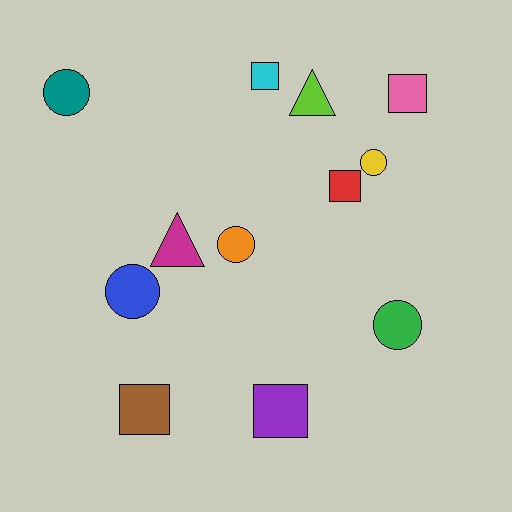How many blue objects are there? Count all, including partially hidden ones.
There is 1 blue object.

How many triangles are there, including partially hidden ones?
There are 2 triangles.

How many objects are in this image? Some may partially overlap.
There are 12 objects.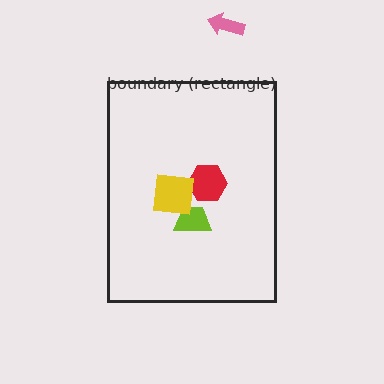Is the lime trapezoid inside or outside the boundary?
Inside.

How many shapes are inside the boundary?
3 inside, 1 outside.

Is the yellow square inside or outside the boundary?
Inside.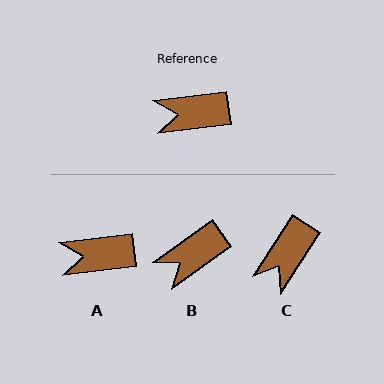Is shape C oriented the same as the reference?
No, it is off by about 49 degrees.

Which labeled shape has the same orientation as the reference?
A.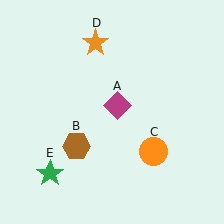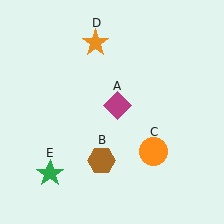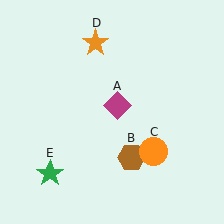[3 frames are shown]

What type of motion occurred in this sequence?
The brown hexagon (object B) rotated counterclockwise around the center of the scene.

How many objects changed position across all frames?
1 object changed position: brown hexagon (object B).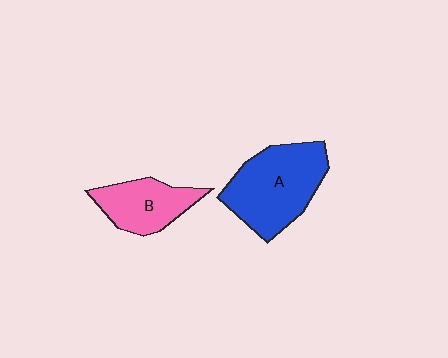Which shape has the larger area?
Shape A (blue).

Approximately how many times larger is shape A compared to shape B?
Approximately 1.6 times.